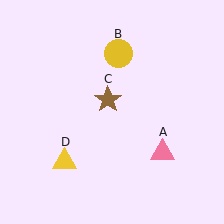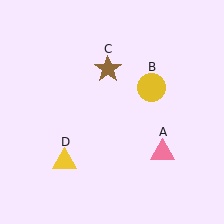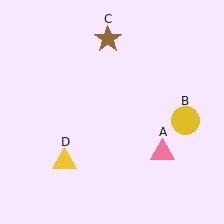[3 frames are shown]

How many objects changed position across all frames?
2 objects changed position: yellow circle (object B), brown star (object C).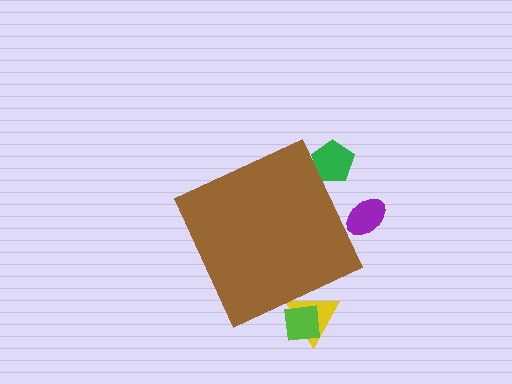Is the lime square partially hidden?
Yes, the lime square is partially hidden behind the brown diamond.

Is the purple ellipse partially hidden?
Yes, the purple ellipse is partially hidden behind the brown diamond.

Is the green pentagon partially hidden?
Yes, the green pentagon is partially hidden behind the brown diamond.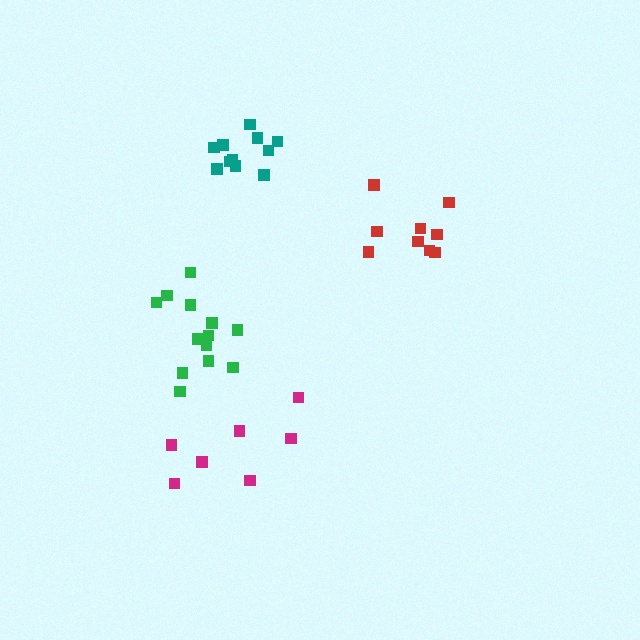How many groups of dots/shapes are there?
There are 4 groups.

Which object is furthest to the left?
The green cluster is leftmost.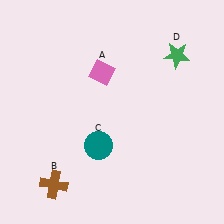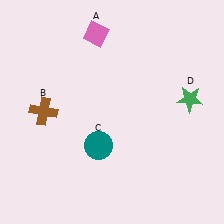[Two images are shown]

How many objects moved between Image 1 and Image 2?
3 objects moved between the two images.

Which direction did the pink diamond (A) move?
The pink diamond (A) moved up.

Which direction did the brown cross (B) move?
The brown cross (B) moved up.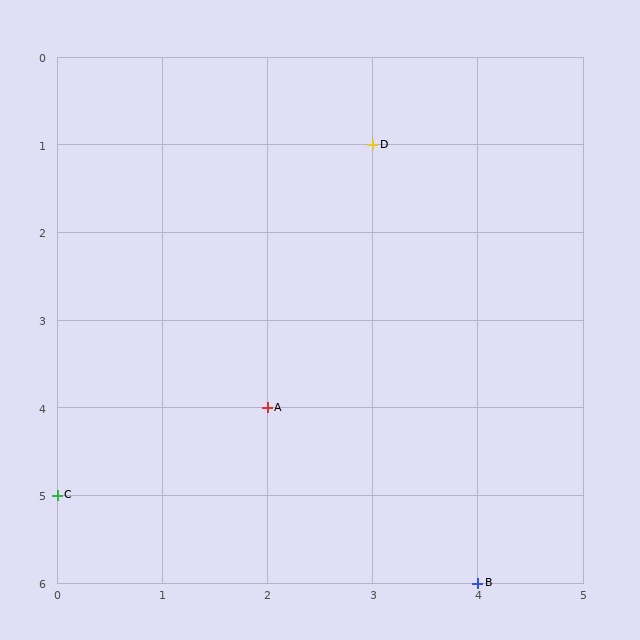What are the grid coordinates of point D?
Point D is at grid coordinates (3, 1).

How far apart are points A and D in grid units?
Points A and D are 1 column and 3 rows apart (about 3.2 grid units diagonally).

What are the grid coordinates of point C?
Point C is at grid coordinates (0, 5).